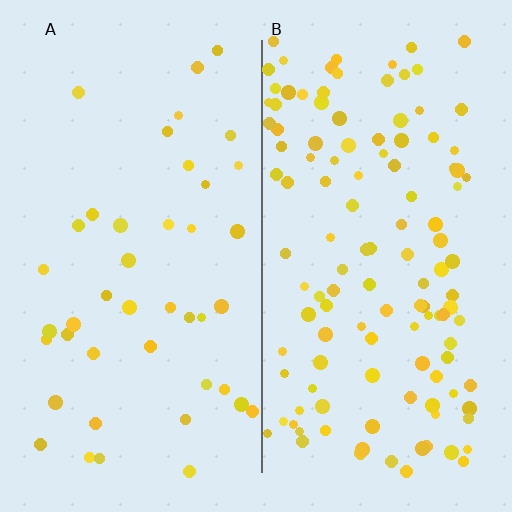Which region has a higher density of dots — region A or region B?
B (the right).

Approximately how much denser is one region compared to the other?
Approximately 2.9× — region B over region A.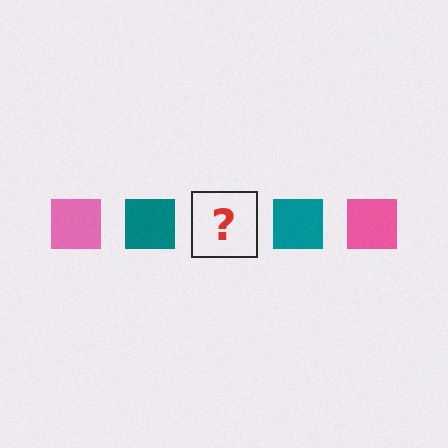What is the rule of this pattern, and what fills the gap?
The rule is that the pattern cycles through pink, teal squares. The gap should be filled with a pink square.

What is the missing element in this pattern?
The missing element is a pink square.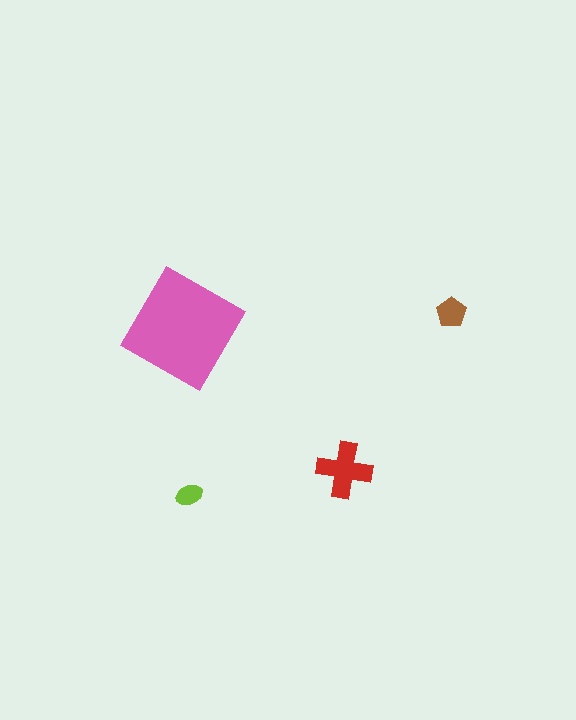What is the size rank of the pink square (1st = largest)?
1st.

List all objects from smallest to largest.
The lime ellipse, the brown pentagon, the red cross, the pink square.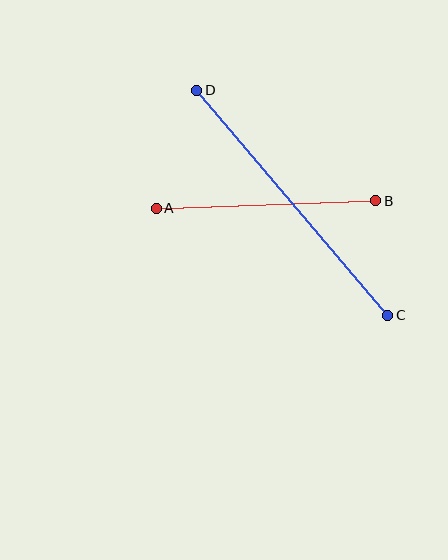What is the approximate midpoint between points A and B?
The midpoint is at approximately (266, 204) pixels.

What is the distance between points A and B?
The distance is approximately 220 pixels.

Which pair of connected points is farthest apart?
Points C and D are farthest apart.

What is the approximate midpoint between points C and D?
The midpoint is at approximately (292, 203) pixels.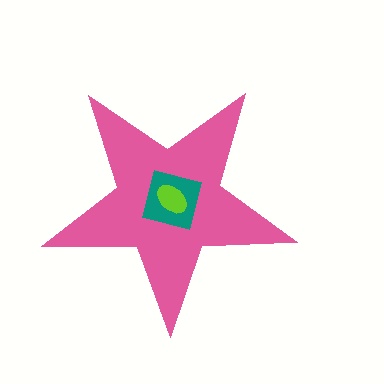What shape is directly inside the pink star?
The teal square.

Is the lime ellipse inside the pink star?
Yes.